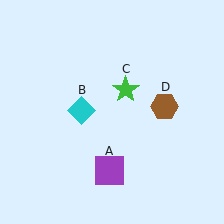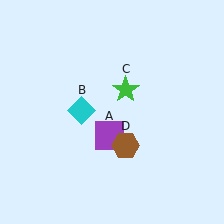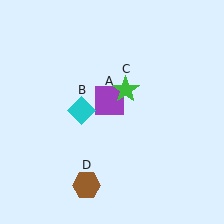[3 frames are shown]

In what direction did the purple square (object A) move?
The purple square (object A) moved up.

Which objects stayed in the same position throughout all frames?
Cyan diamond (object B) and green star (object C) remained stationary.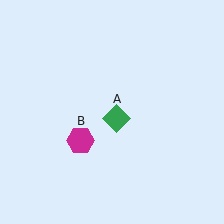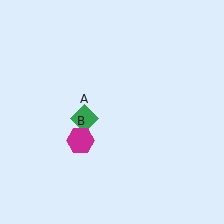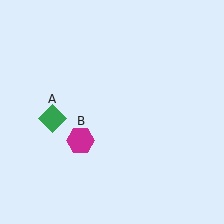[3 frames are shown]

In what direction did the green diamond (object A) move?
The green diamond (object A) moved left.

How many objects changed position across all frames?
1 object changed position: green diamond (object A).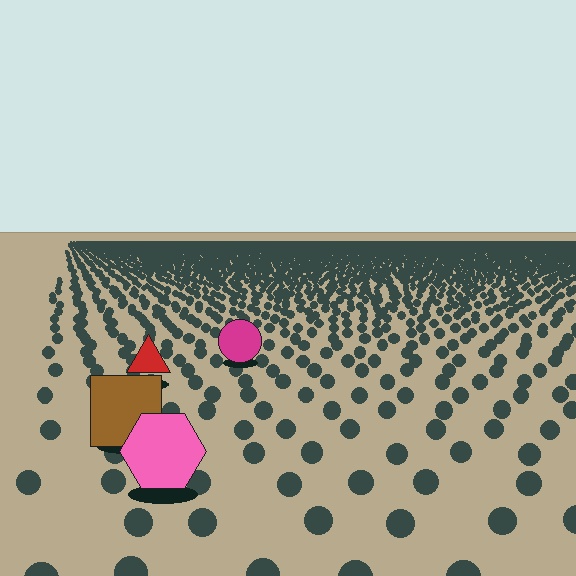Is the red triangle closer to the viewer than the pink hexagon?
No. The pink hexagon is closer — you can tell from the texture gradient: the ground texture is coarser near it.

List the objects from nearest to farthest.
From nearest to farthest: the pink hexagon, the brown square, the red triangle, the magenta circle.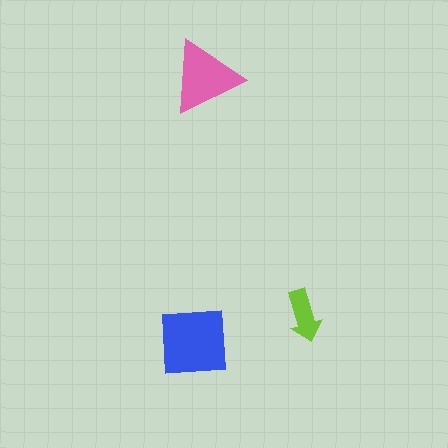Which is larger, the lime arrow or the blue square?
The blue square.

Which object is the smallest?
The lime arrow.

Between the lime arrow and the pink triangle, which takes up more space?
The pink triangle.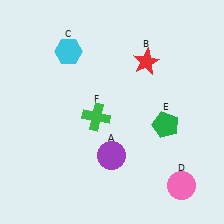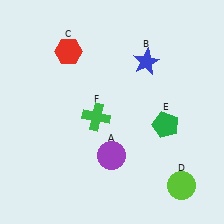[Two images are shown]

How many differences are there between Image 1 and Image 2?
There are 3 differences between the two images.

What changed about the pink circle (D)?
In Image 1, D is pink. In Image 2, it changed to lime.